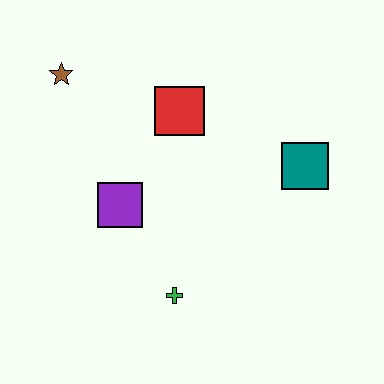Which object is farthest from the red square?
The green cross is farthest from the red square.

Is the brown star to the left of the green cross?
Yes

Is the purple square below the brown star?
Yes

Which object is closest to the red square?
The purple square is closest to the red square.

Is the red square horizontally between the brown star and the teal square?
Yes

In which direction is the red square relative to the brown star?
The red square is to the right of the brown star.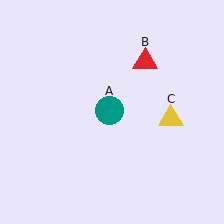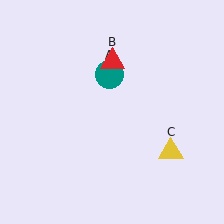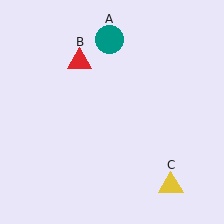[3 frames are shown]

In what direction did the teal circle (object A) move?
The teal circle (object A) moved up.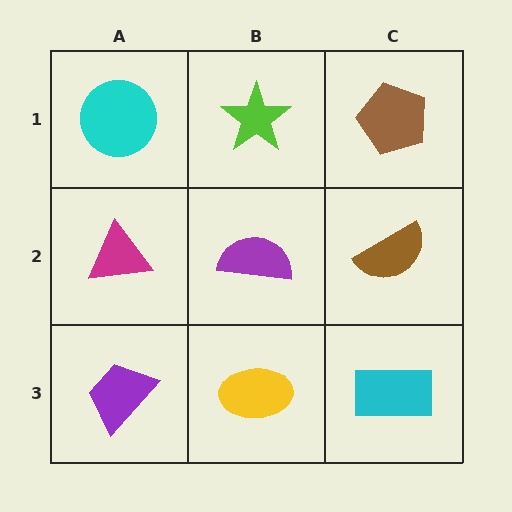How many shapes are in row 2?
3 shapes.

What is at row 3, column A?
A purple trapezoid.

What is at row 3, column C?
A cyan rectangle.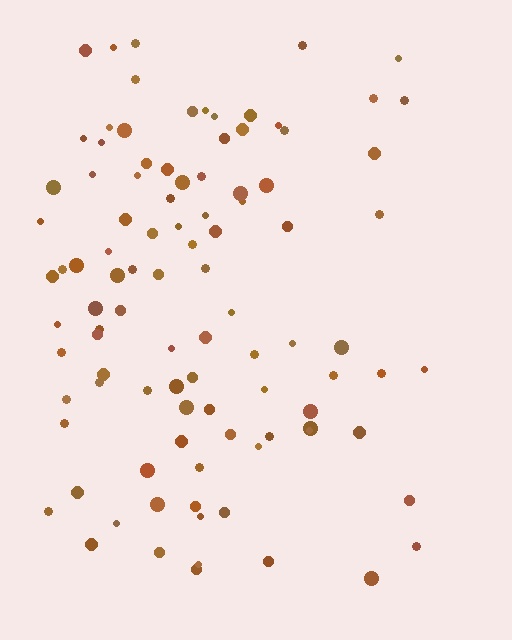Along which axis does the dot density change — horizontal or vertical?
Horizontal.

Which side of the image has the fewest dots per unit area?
The right.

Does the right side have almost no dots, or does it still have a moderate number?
Still a moderate number, just noticeably fewer than the left.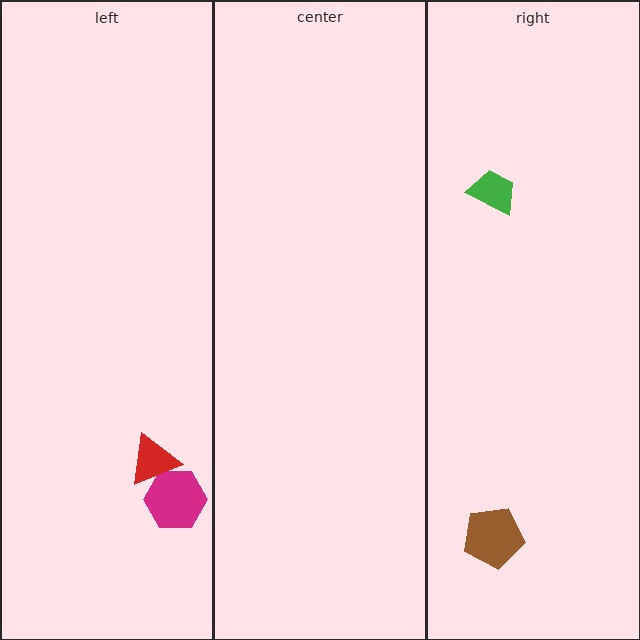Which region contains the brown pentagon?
The right region.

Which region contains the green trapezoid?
The right region.